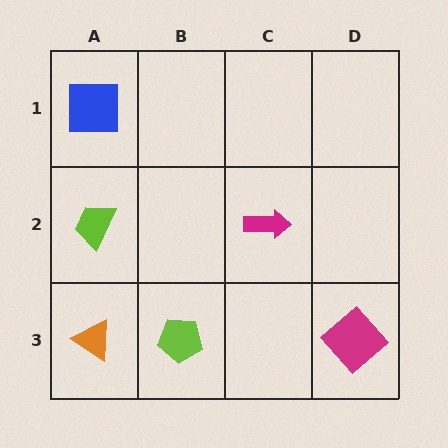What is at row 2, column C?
A magenta arrow.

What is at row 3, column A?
An orange triangle.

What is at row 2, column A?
A lime trapezoid.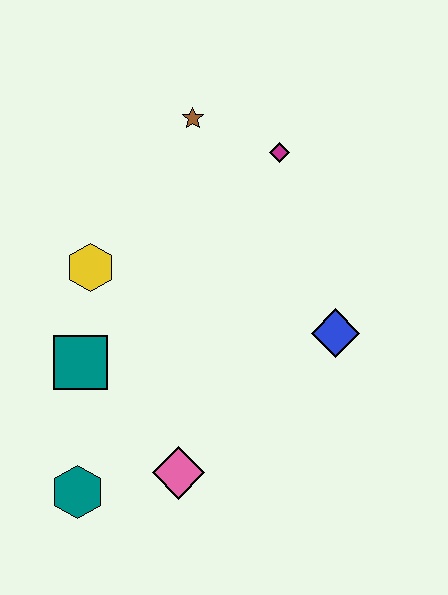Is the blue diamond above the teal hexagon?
Yes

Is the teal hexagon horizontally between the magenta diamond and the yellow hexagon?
No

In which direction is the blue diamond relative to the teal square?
The blue diamond is to the right of the teal square.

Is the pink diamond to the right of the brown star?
No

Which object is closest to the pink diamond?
The teal hexagon is closest to the pink diamond.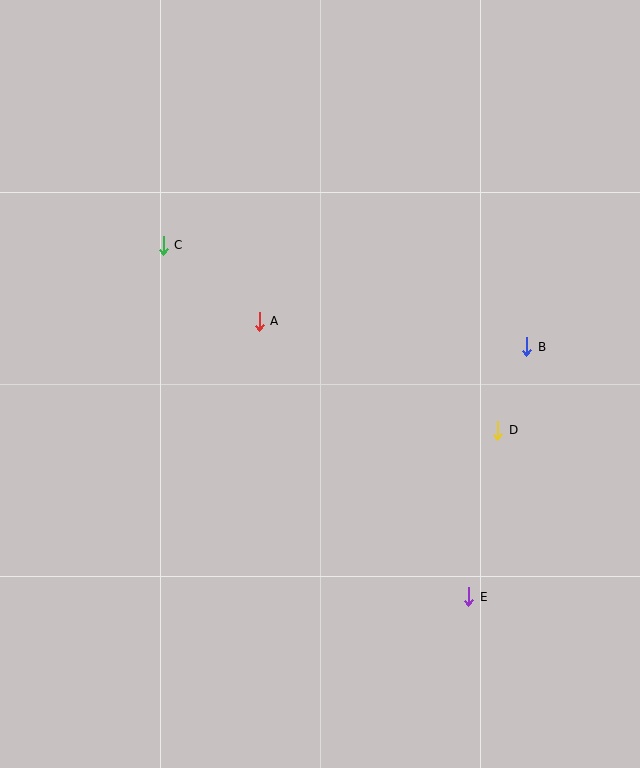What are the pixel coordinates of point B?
Point B is at (527, 347).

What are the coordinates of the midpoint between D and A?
The midpoint between D and A is at (378, 376).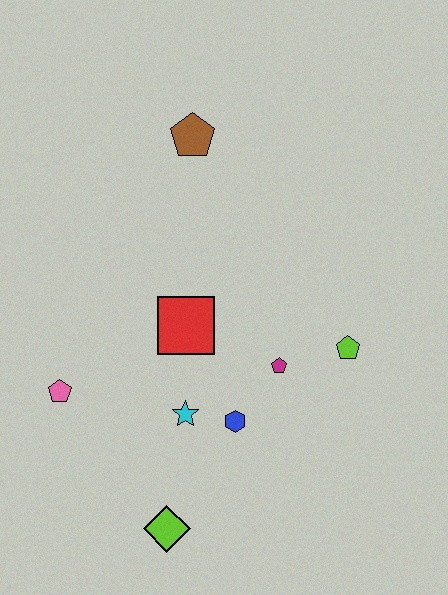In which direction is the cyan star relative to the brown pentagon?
The cyan star is below the brown pentagon.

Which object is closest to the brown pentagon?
The red square is closest to the brown pentagon.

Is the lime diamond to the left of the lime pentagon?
Yes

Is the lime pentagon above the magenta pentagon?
Yes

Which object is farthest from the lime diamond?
The brown pentagon is farthest from the lime diamond.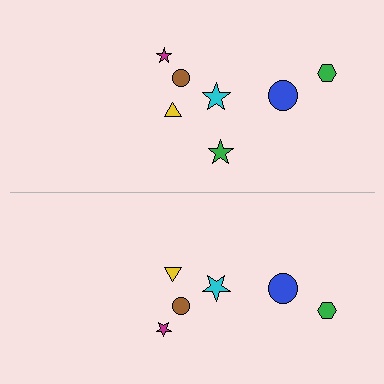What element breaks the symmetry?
A green star is missing from the bottom side.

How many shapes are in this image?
There are 13 shapes in this image.